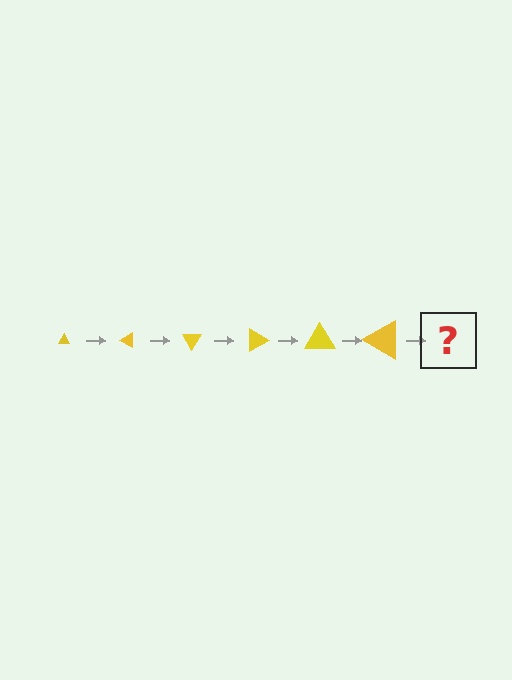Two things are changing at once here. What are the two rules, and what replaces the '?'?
The two rules are that the triangle grows larger each step and it rotates 30 degrees each step. The '?' should be a triangle, larger than the previous one and rotated 180 degrees from the start.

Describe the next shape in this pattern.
It should be a triangle, larger than the previous one and rotated 180 degrees from the start.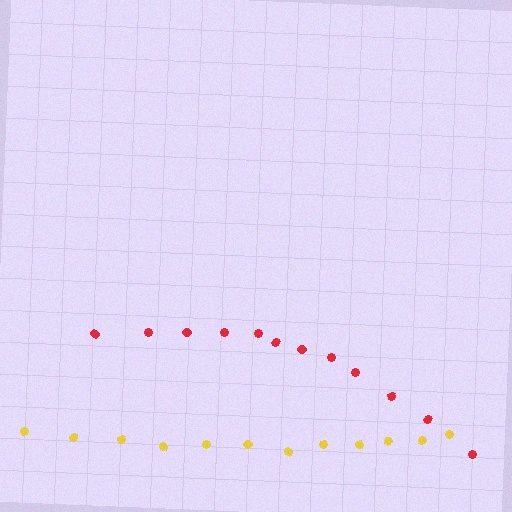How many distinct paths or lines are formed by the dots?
There are 2 distinct paths.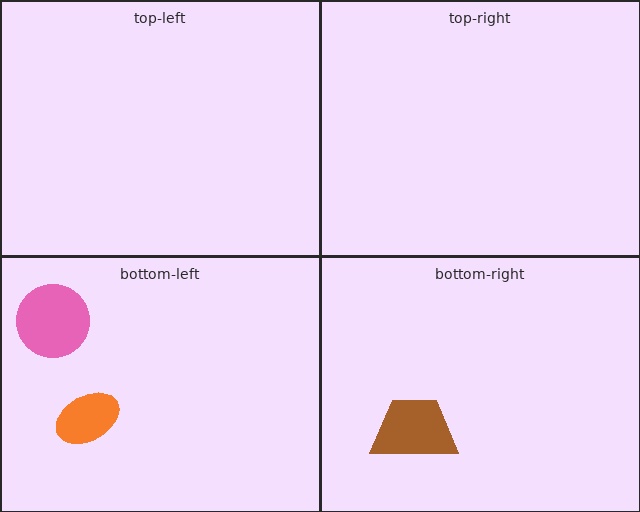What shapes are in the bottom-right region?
The brown trapezoid.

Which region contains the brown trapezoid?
The bottom-right region.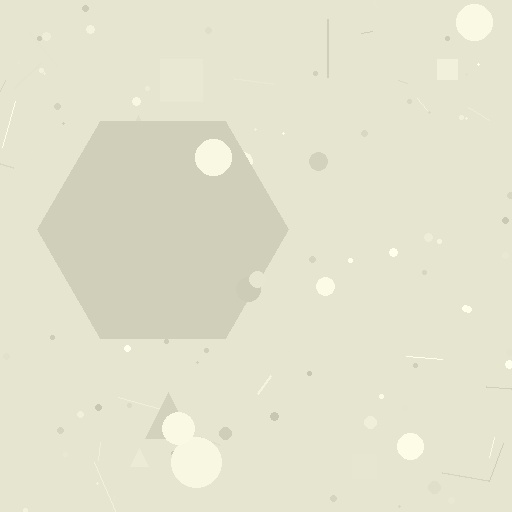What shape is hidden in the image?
A hexagon is hidden in the image.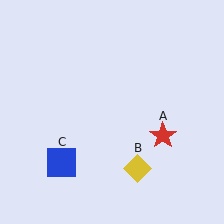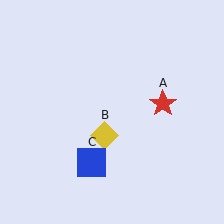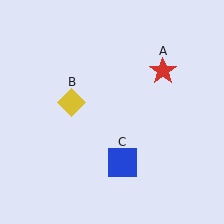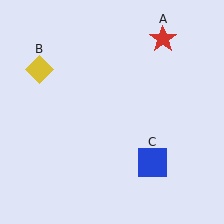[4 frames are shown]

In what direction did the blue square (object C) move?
The blue square (object C) moved right.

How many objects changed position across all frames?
3 objects changed position: red star (object A), yellow diamond (object B), blue square (object C).